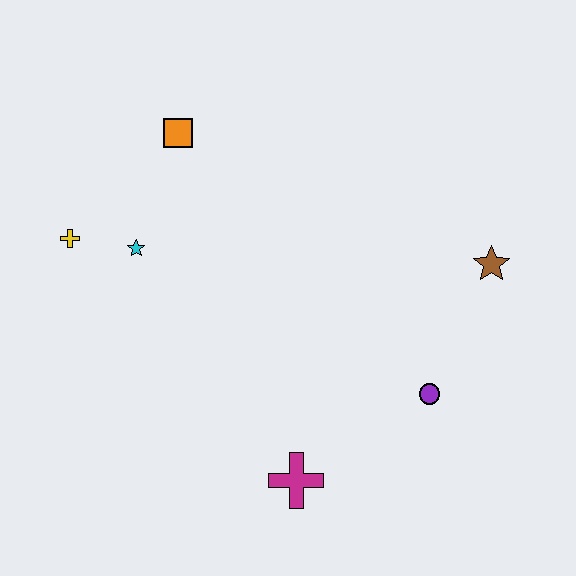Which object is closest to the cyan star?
The yellow cross is closest to the cyan star.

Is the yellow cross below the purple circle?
No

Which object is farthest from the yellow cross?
The brown star is farthest from the yellow cross.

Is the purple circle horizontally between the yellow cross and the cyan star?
No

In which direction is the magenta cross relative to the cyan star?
The magenta cross is below the cyan star.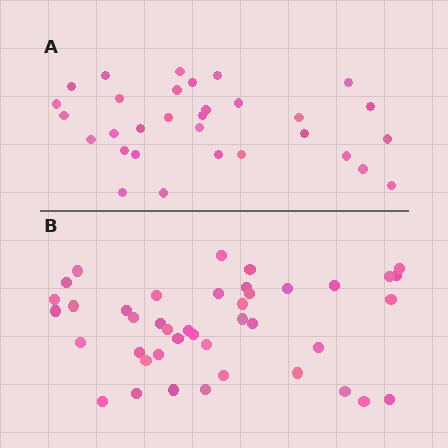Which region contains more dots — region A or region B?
Region B (the bottom region) has more dots.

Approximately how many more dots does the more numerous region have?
Region B has roughly 12 or so more dots than region A.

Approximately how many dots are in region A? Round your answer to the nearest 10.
About 30 dots. (The exact count is 31, which rounds to 30.)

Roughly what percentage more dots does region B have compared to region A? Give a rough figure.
About 35% more.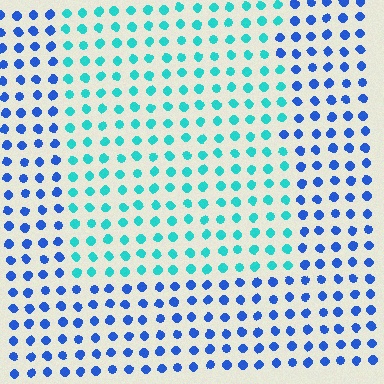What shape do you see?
I see a rectangle.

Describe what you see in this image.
The image is filled with small blue elements in a uniform arrangement. A rectangle-shaped region is visible where the elements are tinted to a slightly different hue, forming a subtle color boundary.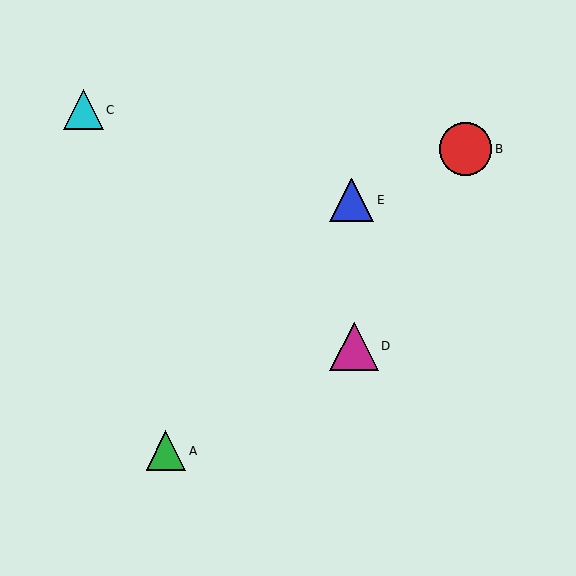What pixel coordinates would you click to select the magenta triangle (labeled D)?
Click at (354, 346) to select the magenta triangle D.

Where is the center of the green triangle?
The center of the green triangle is at (166, 451).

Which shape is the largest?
The red circle (labeled B) is the largest.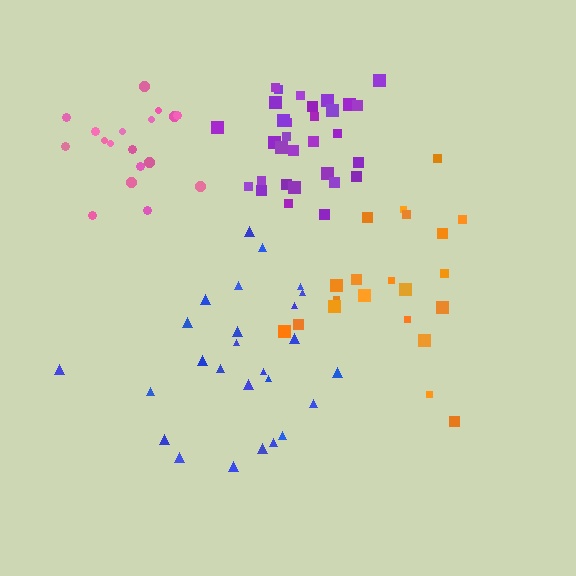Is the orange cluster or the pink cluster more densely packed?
Pink.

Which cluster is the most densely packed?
Purple.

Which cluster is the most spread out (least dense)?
Blue.